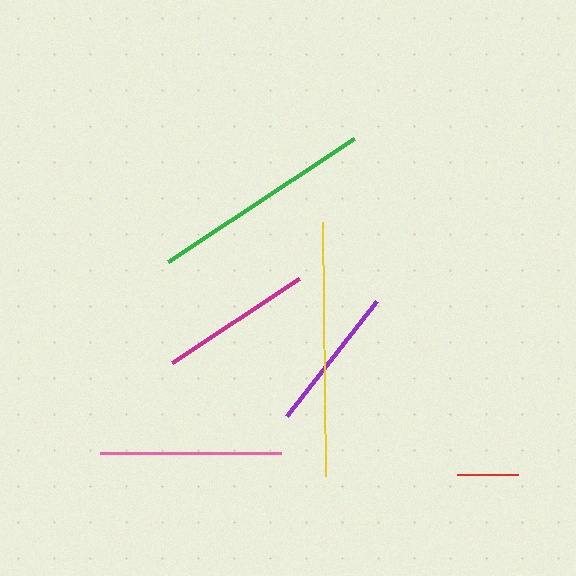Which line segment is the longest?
The yellow line is the longest at approximately 254 pixels.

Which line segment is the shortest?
The red line is the shortest at approximately 61 pixels.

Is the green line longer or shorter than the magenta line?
The green line is longer than the magenta line.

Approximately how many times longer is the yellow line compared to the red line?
The yellow line is approximately 4.2 times the length of the red line.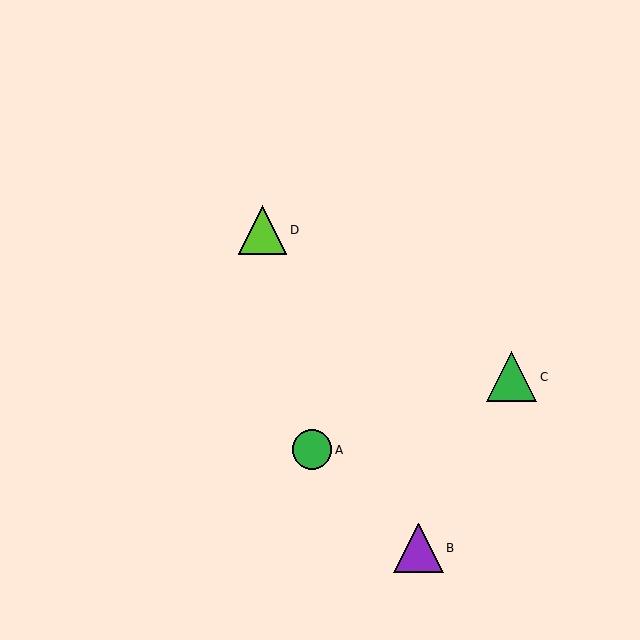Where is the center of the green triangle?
The center of the green triangle is at (512, 377).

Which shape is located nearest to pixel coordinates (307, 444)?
The green circle (labeled A) at (312, 450) is nearest to that location.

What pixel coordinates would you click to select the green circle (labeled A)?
Click at (312, 450) to select the green circle A.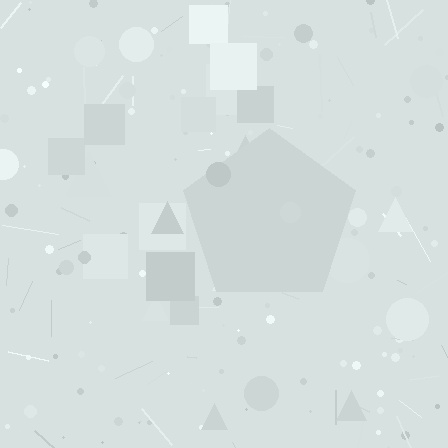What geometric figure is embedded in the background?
A pentagon is embedded in the background.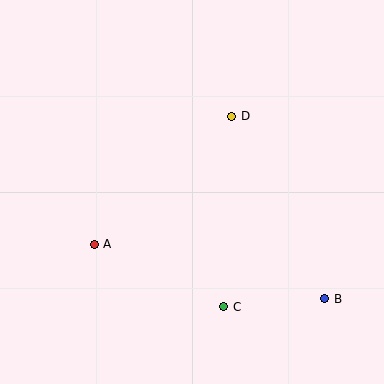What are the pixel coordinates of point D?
Point D is at (232, 116).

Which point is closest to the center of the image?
Point D at (232, 116) is closest to the center.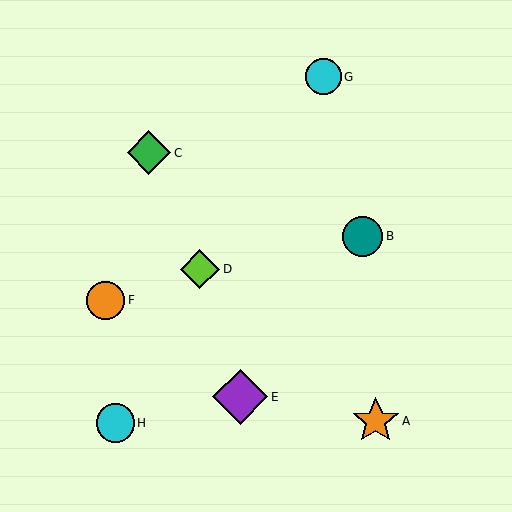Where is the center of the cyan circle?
The center of the cyan circle is at (323, 77).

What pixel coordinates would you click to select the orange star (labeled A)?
Click at (376, 421) to select the orange star A.